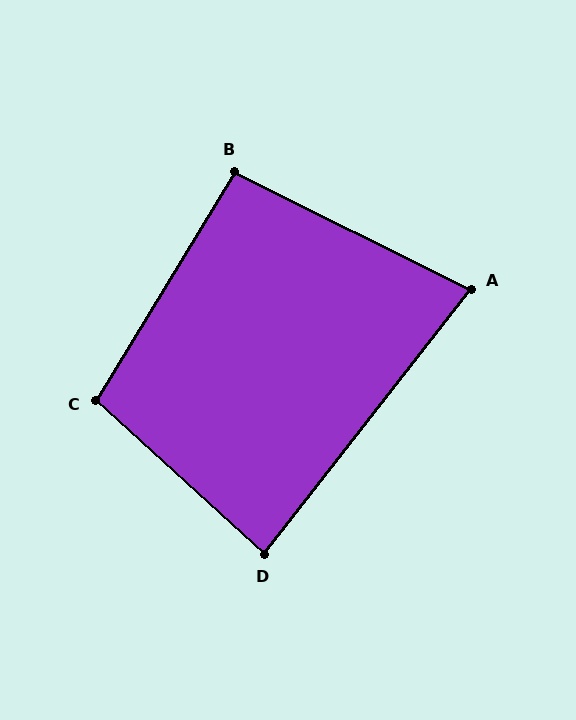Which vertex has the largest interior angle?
C, at approximately 101 degrees.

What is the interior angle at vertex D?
Approximately 85 degrees (approximately right).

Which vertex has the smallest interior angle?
A, at approximately 79 degrees.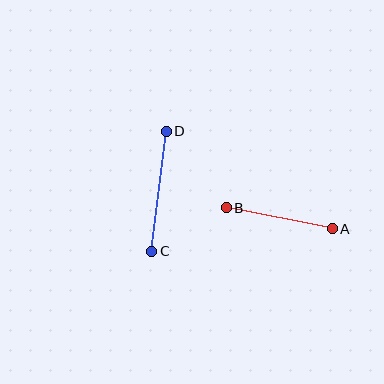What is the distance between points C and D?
The distance is approximately 121 pixels.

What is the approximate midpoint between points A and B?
The midpoint is at approximately (279, 218) pixels.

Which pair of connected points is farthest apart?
Points C and D are farthest apart.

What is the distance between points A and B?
The distance is approximately 108 pixels.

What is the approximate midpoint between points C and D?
The midpoint is at approximately (159, 191) pixels.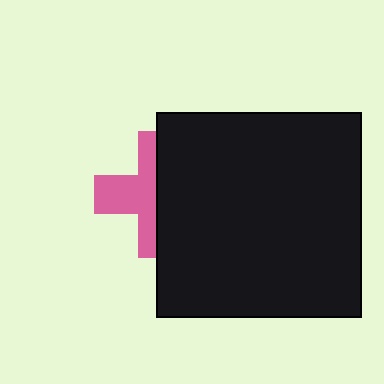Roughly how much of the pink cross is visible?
About half of it is visible (roughly 47%).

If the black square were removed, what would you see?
You would see the complete pink cross.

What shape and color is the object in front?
The object in front is a black square.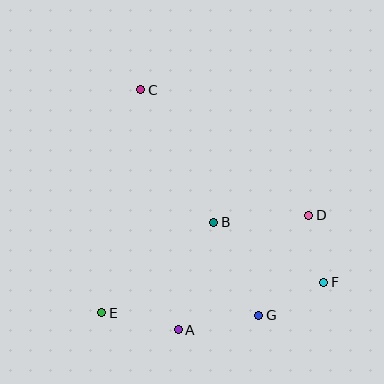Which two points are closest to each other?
Points D and F are closest to each other.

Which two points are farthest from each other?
Points C and F are farthest from each other.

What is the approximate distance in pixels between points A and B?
The distance between A and B is approximately 113 pixels.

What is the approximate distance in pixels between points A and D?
The distance between A and D is approximately 174 pixels.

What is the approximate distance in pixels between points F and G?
The distance between F and G is approximately 73 pixels.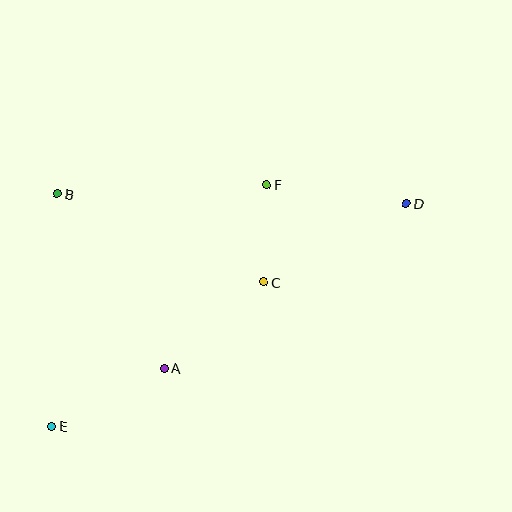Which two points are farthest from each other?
Points D and E are farthest from each other.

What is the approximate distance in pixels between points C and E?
The distance between C and E is approximately 256 pixels.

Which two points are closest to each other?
Points C and F are closest to each other.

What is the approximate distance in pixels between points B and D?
The distance between B and D is approximately 349 pixels.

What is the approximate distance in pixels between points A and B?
The distance between A and B is approximately 204 pixels.